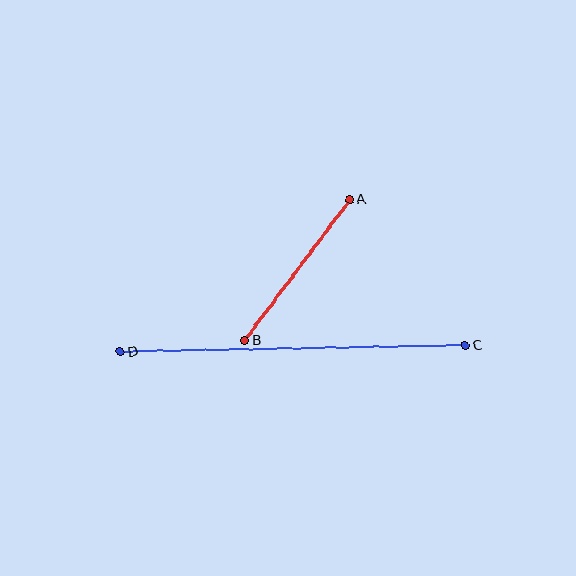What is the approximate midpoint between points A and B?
The midpoint is at approximately (297, 270) pixels.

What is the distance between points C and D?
The distance is approximately 345 pixels.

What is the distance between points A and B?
The distance is approximately 176 pixels.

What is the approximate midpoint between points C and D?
The midpoint is at approximately (293, 349) pixels.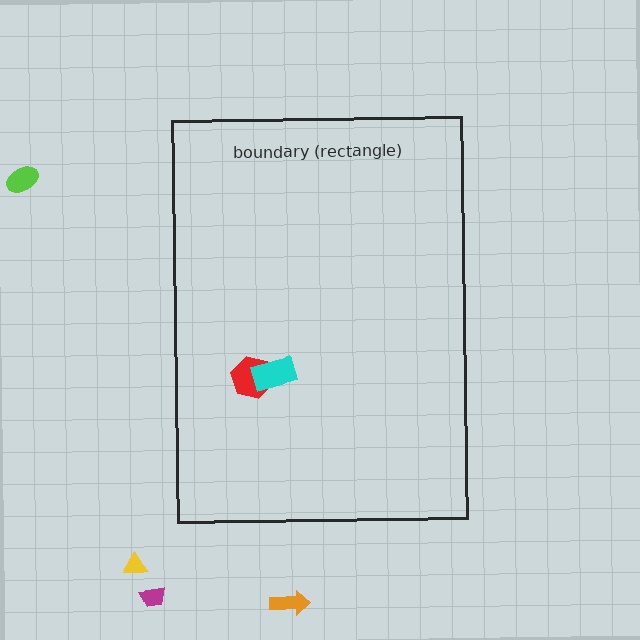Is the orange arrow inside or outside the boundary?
Outside.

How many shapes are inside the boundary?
2 inside, 4 outside.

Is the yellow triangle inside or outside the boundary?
Outside.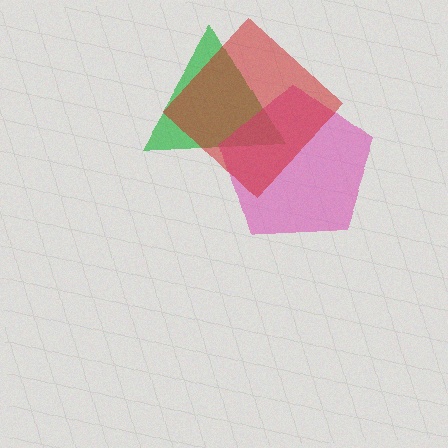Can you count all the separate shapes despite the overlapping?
Yes, there are 3 separate shapes.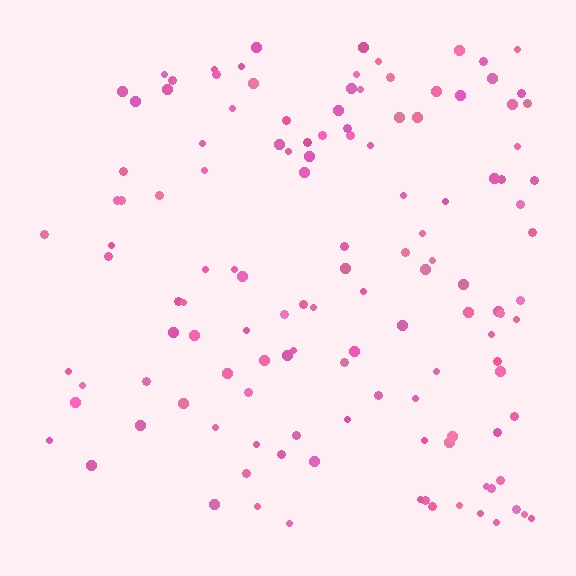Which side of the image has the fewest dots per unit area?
The left.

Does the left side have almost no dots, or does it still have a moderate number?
Still a moderate number, just noticeably fewer than the right.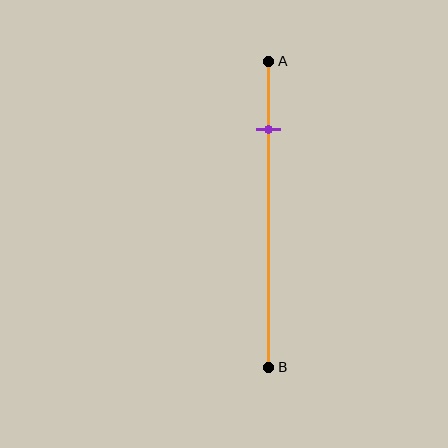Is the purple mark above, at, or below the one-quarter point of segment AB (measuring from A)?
The purple mark is approximately at the one-quarter point of segment AB.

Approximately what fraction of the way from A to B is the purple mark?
The purple mark is approximately 20% of the way from A to B.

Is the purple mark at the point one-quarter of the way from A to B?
Yes, the mark is approximately at the one-quarter point.